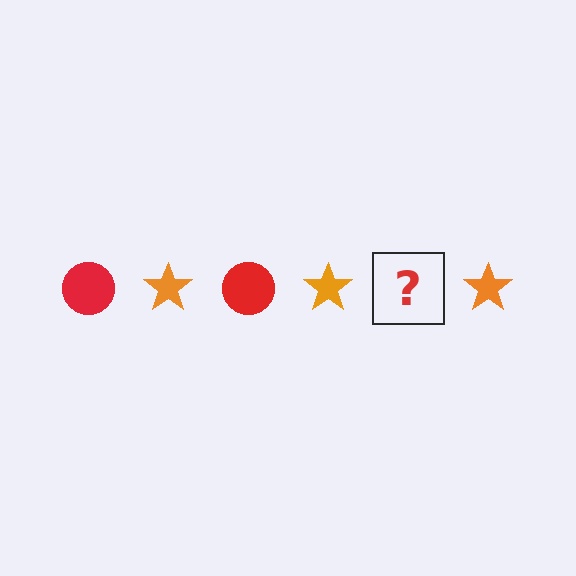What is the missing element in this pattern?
The missing element is a red circle.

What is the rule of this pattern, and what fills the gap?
The rule is that the pattern alternates between red circle and orange star. The gap should be filled with a red circle.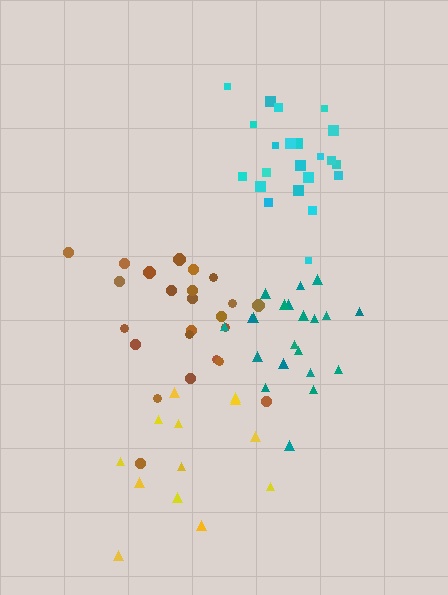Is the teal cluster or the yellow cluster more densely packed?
Teal.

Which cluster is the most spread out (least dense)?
Yellow.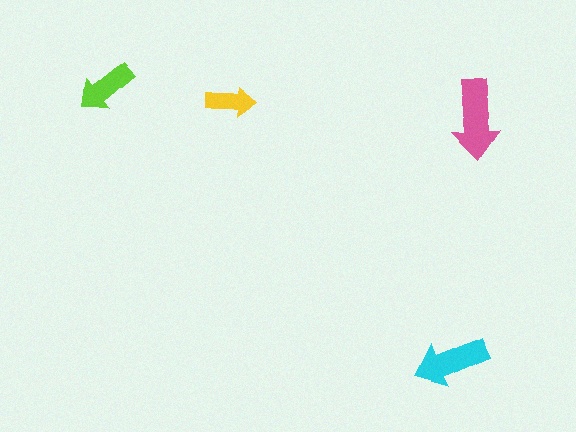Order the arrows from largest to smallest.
the pink one, the cyan one, the lime one, the yellow one.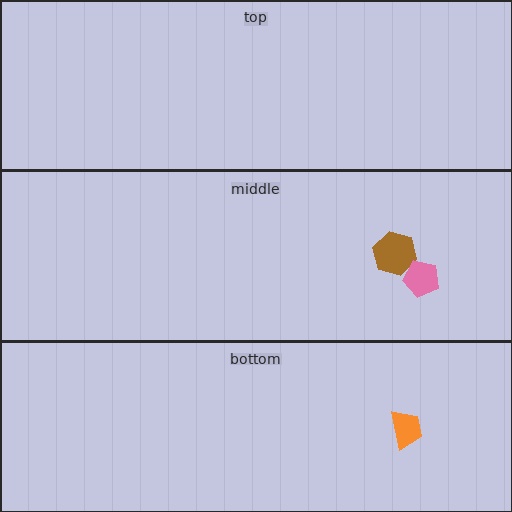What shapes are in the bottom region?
The orange trapezoid.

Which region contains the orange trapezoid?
The bottom region.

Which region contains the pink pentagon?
The middle region.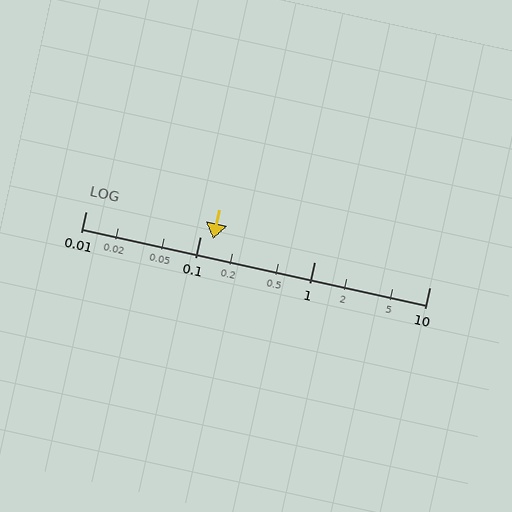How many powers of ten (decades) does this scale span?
The scale spans 3 decades, from 0.01 to 10.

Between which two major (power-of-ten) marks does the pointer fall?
The pointer is between 0.1 and 1.